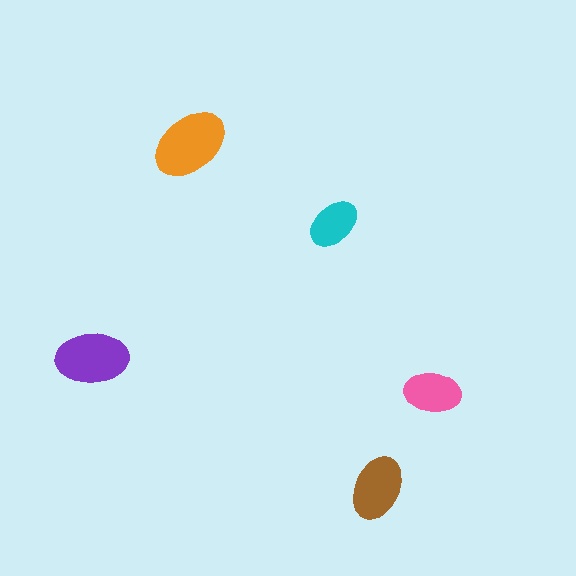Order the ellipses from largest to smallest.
the orange one, the purple one, the brown one, the pink one, the cyan one.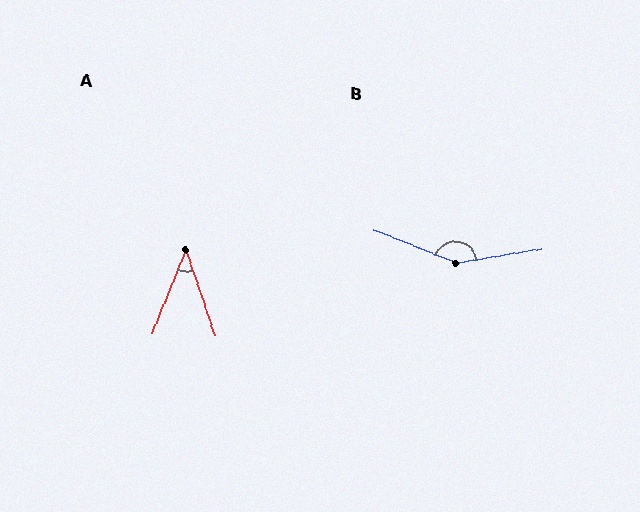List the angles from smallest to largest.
A (40°), B (149°).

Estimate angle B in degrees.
Approximately 149 degrees.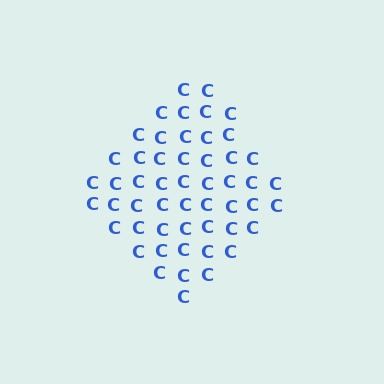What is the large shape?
The large shape is a diamond.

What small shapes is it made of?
It is made of small letter C's.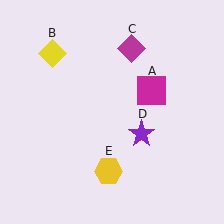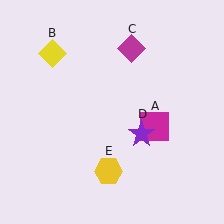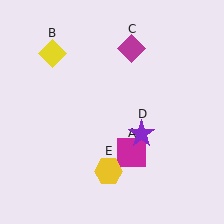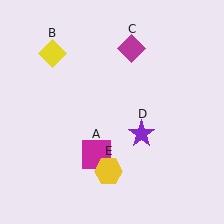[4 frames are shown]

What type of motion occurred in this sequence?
The magenta square (object A) rotated clockwise around the center of the scene.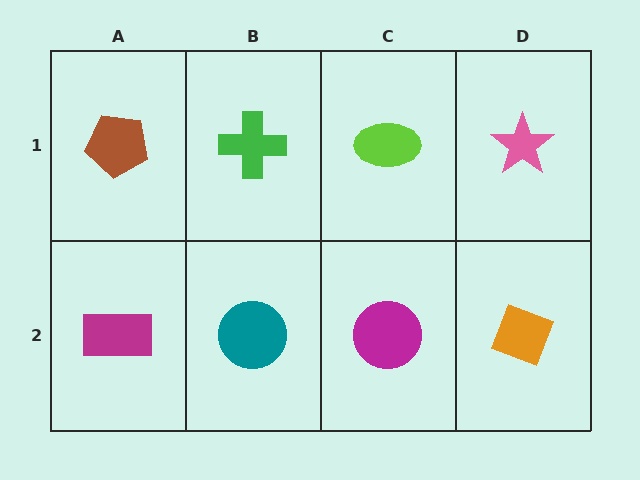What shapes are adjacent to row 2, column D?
A pink star (row 1, column D), a magenta circle (row 2, column C).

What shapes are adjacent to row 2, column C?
A lime ellipse (row 1, column C), a teal circle (row 2, column B), an orange diamond (row 2, column D).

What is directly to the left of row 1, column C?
A green cross.